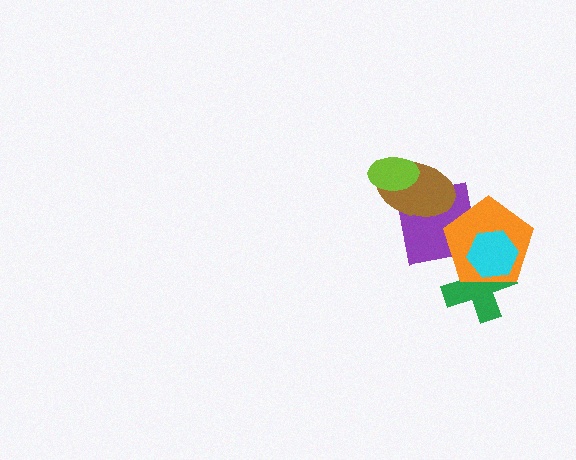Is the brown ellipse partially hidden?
Yes, it is partially covered by another shape.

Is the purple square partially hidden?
Yes, it is partially covered by another shape.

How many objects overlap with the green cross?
3 objects overlap with the green cross.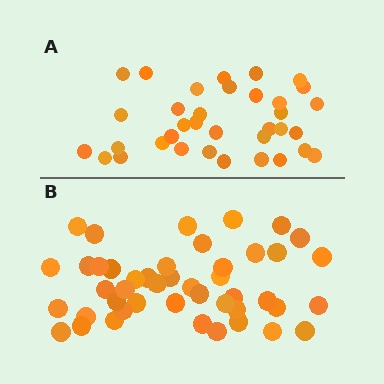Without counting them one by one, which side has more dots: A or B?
Region B (the bottom region) has more dots.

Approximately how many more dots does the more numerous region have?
Region B has roughly 10 or so more dots than region A.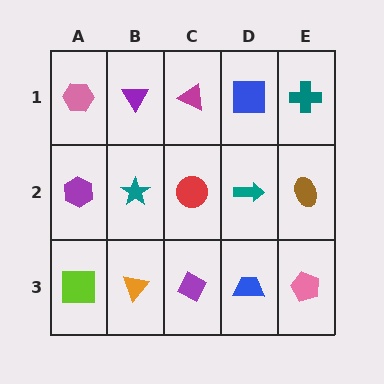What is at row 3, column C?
A purple diamond.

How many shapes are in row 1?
5 shapes.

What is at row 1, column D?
A blue square.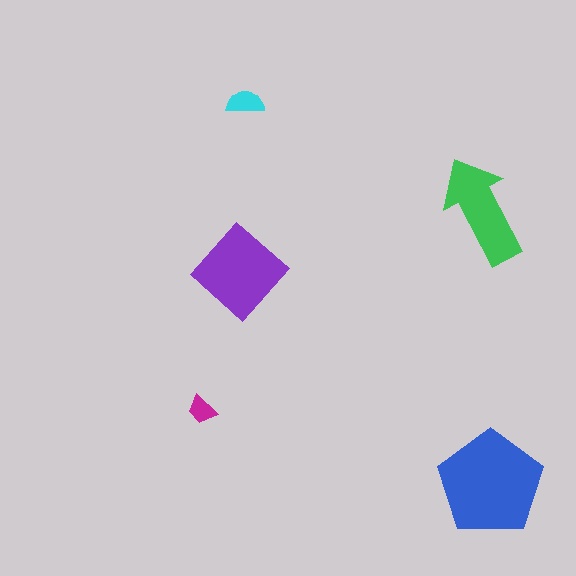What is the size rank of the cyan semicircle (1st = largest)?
4th.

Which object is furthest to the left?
The magenta trapezoid is leftmost.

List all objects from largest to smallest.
The blue pentagon, the purple diamond, the green arrow, the cyan semicircle, the magenta trapezoid.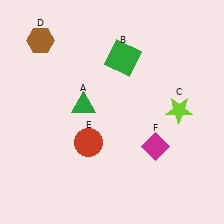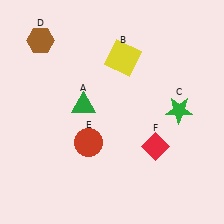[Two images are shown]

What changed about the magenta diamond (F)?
In Image 1, F is magenta. In Image 2, it changed to red.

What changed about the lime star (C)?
In Image 1, C is lime. In Image 2, it changed to green.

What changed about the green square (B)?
In Image 1, B is green. In Image 2, it changed to yellow.